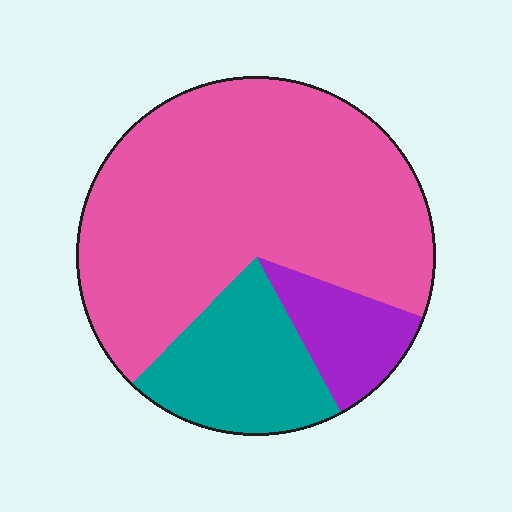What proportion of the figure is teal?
Teal covers around 20% of the figure.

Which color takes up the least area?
Purple, at roughly 10%.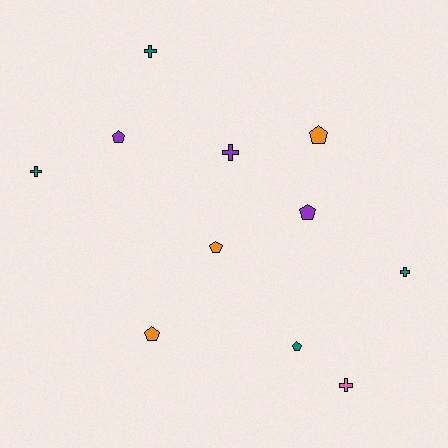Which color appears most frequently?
Teal, with 4 objects.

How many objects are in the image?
There are 11 objects.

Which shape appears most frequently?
Pentagon, with 6 objects.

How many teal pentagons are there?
There is 1 teal pentagon.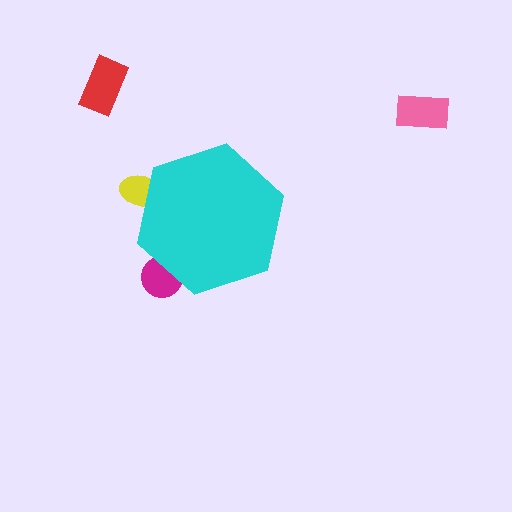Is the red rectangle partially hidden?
No, the red rectangle is fully visible.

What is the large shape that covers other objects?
A cyan hexagon.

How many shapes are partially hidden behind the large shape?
2 shapes are partially hidden.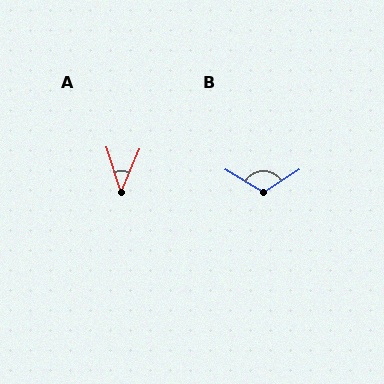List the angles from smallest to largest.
A (40°), B (116°).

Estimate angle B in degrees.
Approximately 116 degrees.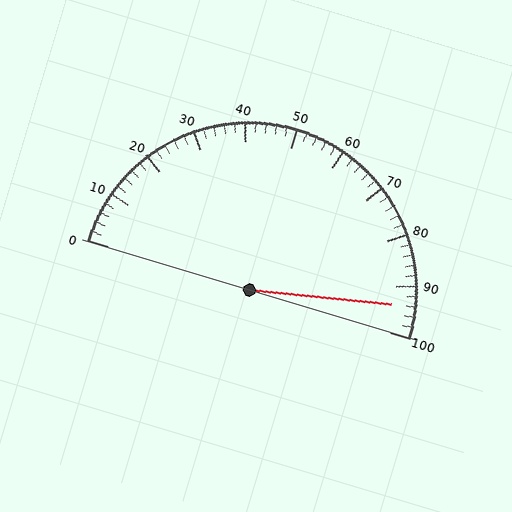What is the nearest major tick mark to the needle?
The nearest major tick mark is 90.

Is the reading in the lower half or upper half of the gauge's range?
The reading is in the upper half of the range (0 to 100).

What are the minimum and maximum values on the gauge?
The gauge ranges from 0 to 100.